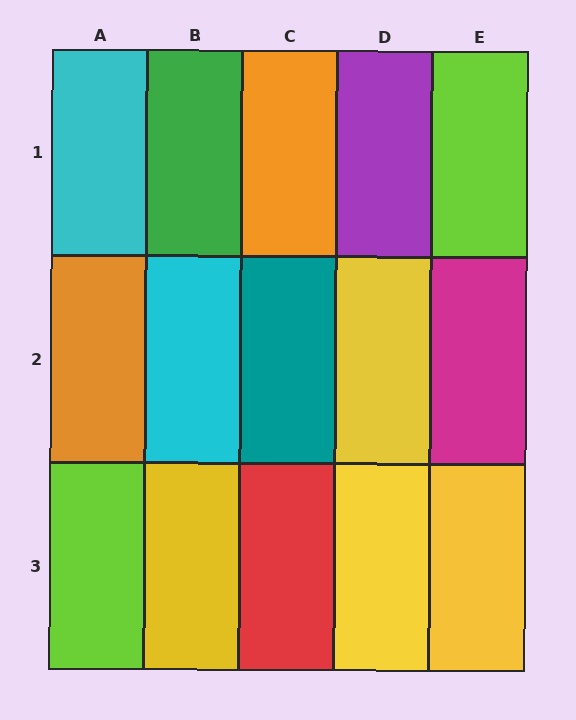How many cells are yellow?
4 cells are yellow.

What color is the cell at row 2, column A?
Orange.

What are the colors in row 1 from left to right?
Cyan, green, orange, purple, lime.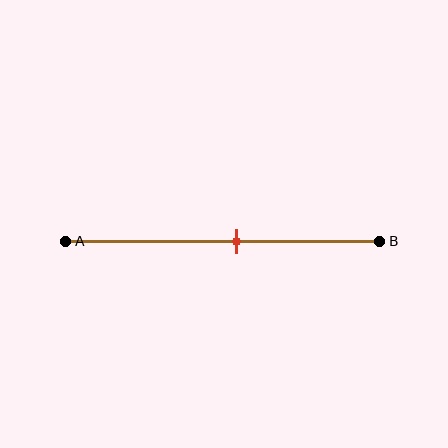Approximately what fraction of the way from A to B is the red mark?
The red mark is approximately 55% of the way from A to B.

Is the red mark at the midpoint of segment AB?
No, the mark is at about 55% from A, not at the 50% midpoint.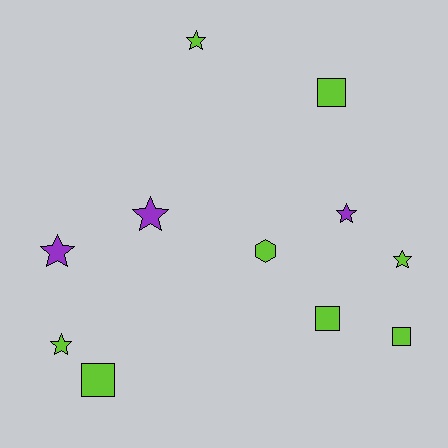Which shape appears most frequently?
Star, with 6 objects.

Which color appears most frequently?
Lime, with 8 objects.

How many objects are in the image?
There are 11 objects.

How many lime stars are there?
There are 3 lime stars.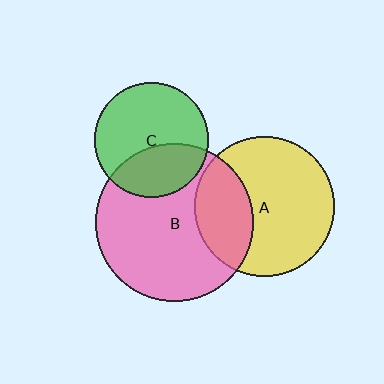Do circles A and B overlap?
Yes.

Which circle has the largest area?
Circle B (pink).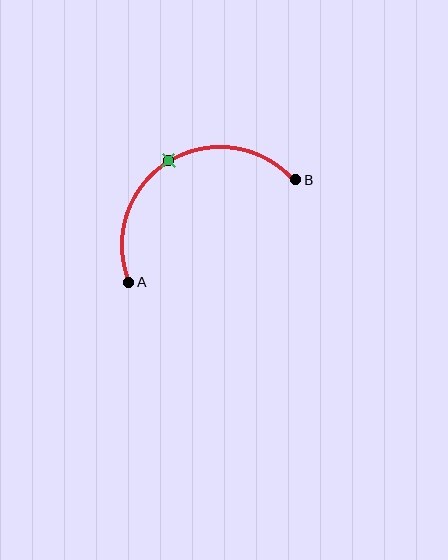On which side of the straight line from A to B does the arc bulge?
The arc bulges above the straight line connecting A and B.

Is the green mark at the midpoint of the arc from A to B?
Yes. The green mark lies on the arc at equal arc-length from both A and B — it is the arc midpoint.